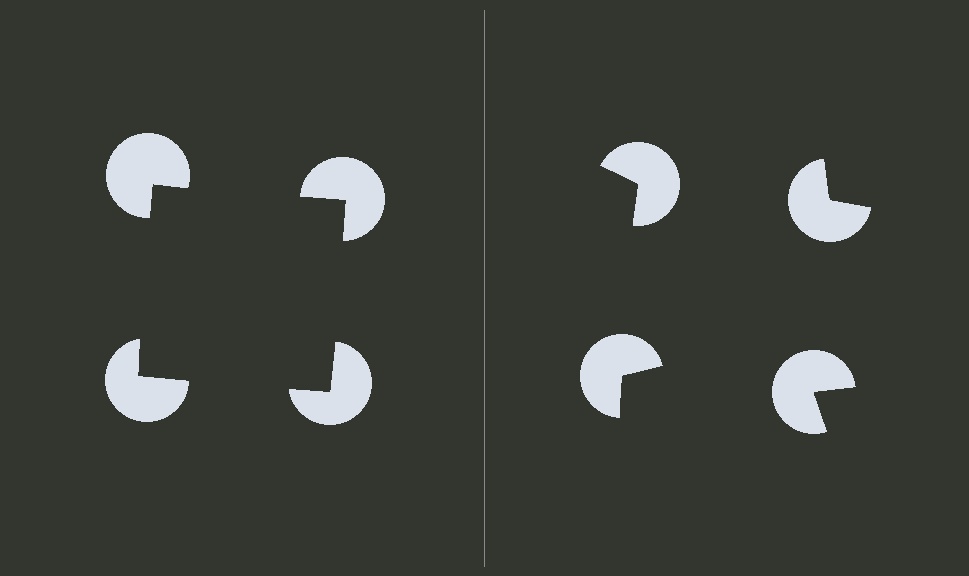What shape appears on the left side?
An illusory square.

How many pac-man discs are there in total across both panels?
8 — 4 on each side.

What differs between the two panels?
The pac-man discs are positioned identically on both sides; only the wedge orientations differ. On the left they align to a square; on the right they are misaligned.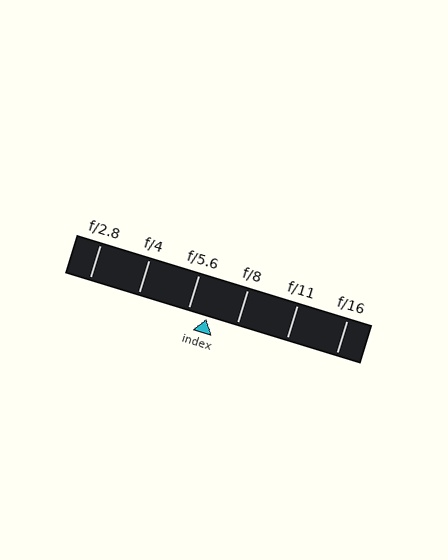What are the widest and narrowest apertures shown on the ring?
The widest aperture shown is f/2.8 and the narrowest is f/16.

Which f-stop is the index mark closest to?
The index mark is closest to f/5.6.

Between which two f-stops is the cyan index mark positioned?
The index mark is between f/5.6 and f/8.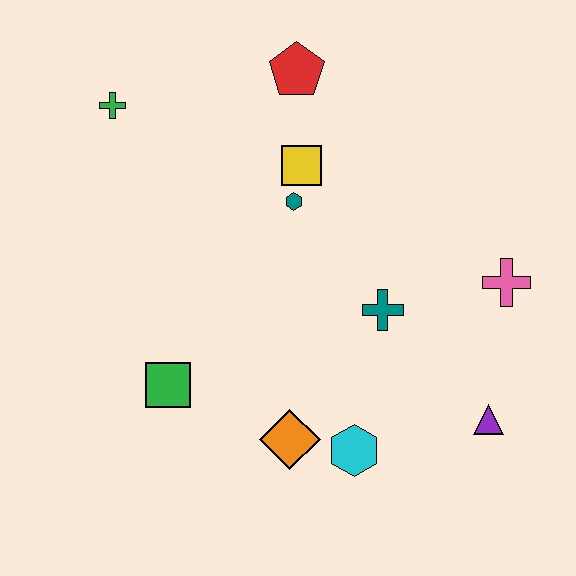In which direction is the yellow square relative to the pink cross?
The yellow square is to the left of the pink cross.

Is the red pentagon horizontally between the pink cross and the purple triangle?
No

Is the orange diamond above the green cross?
No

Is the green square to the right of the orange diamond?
No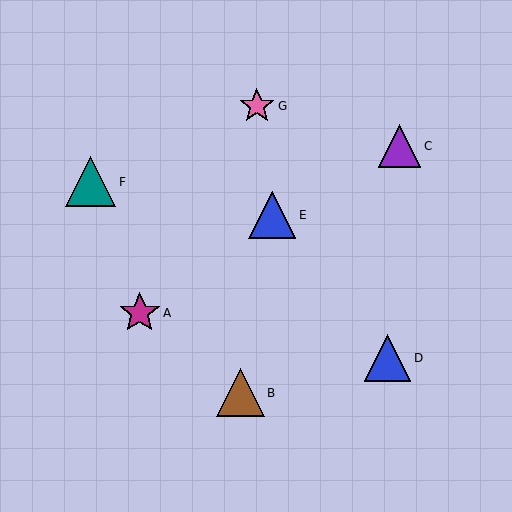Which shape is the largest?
The teal triangle (labeled F) is the largest.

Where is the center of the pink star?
The center of the pink star is at (257, 106).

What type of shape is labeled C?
Shape C is a purple triangle.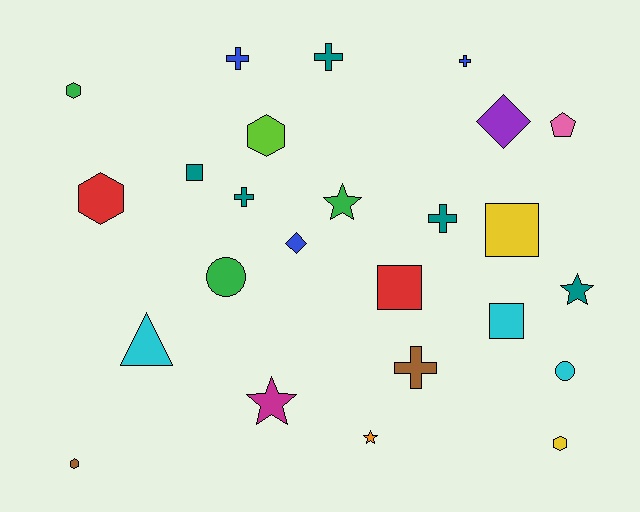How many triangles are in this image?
There is 1 triangle.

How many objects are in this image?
There are 25 objects.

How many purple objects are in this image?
There is 1 purple object.